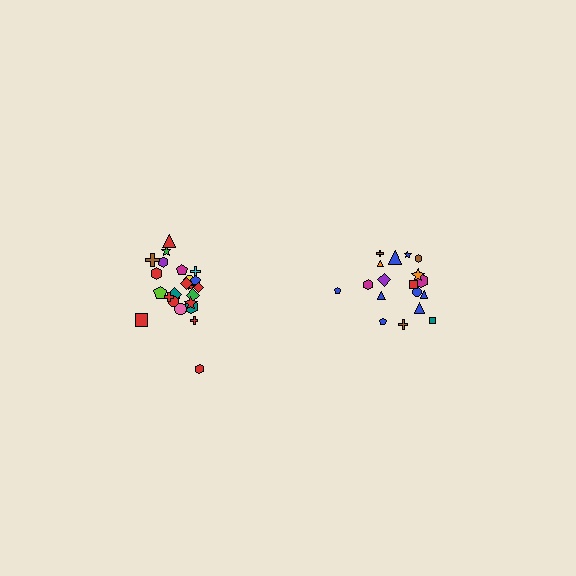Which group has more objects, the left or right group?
The left group.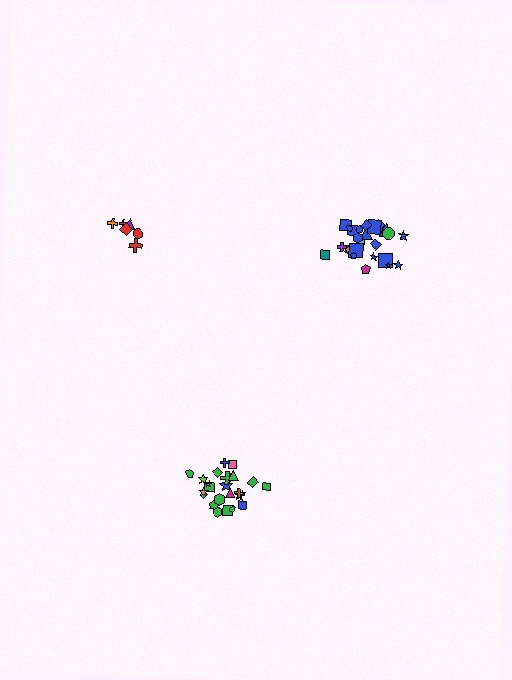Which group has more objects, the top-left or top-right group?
The top-right group.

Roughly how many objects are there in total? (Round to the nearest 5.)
Roughly 55 objects in total.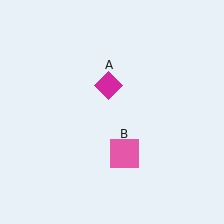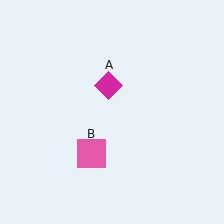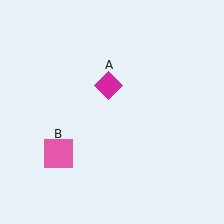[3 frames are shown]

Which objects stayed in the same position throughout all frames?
Magenta diamond (object A) remained stationary.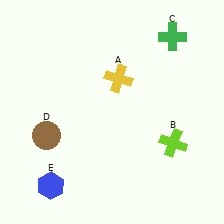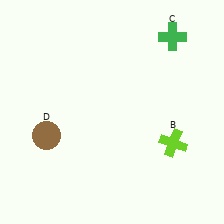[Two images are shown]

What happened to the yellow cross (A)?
The yellow cross (A) was removed in Image 2. It was in the top-right area of Image 1.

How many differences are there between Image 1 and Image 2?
There are 2 differences between the two images.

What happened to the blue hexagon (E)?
The blue hexagon (E) was removed in Image 2. It was in the bottom-left area of Image 1.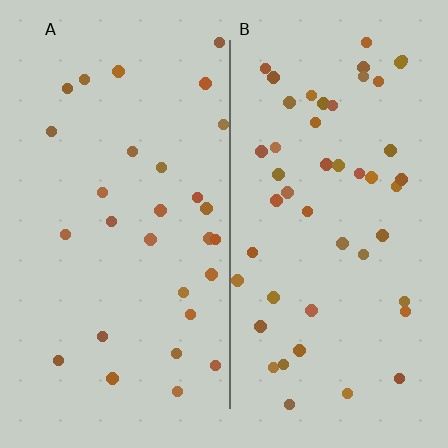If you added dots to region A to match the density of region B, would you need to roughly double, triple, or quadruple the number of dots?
Approximately double.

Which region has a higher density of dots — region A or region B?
B (the right).